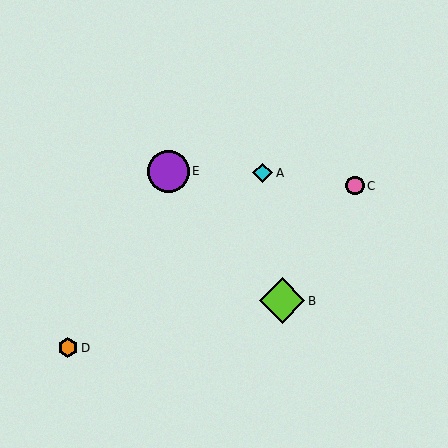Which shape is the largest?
The lime diamond (labeled B) is the largest.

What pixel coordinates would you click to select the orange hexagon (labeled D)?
Click at (68, 348) to select the orange hexagon D.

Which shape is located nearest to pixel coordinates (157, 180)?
The purple circle (labeled E) at (168, 171) is nearest to that location.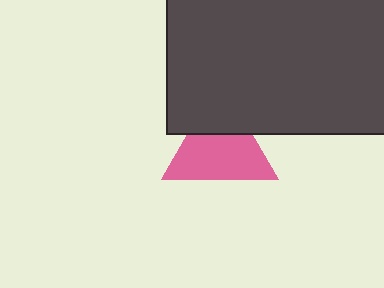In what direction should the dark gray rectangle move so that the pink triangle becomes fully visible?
The dark gray rectangle should move up. That is the shortest direction to clear the overlap and leave the pink triangle fully visible.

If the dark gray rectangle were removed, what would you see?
You would see the complete pink triangle.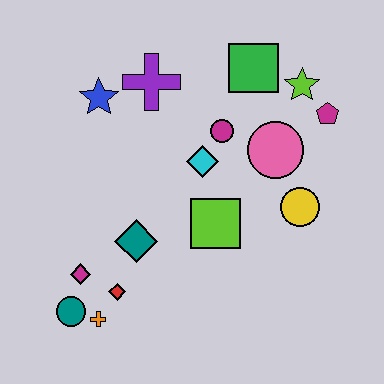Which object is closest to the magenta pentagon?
The lime star is closest to the magenta pentagon.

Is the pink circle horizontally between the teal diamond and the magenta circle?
No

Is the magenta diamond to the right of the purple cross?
No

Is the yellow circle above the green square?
No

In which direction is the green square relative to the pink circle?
The green square is above the pink circle.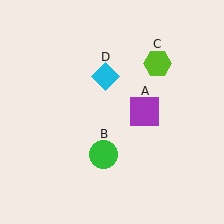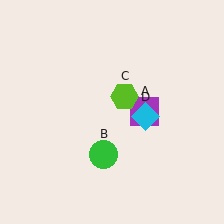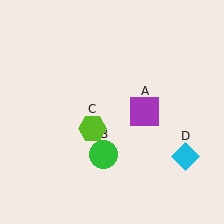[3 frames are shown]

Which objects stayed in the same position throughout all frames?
Purple square (object A) and green circle (object B) remained stationary.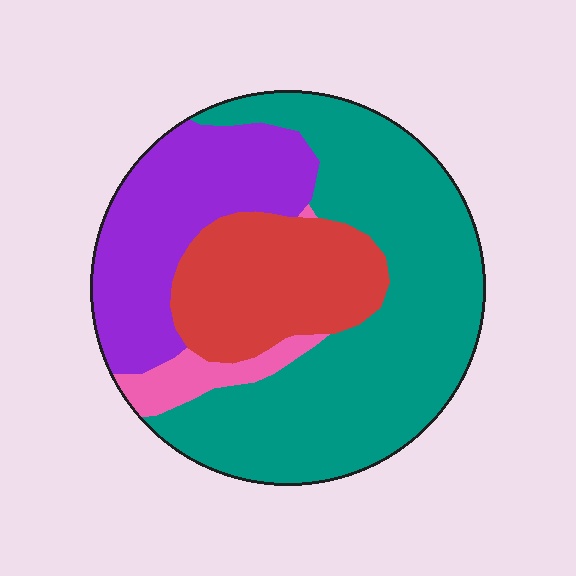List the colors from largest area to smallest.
From largest to smallest: teal, purple, red, pink.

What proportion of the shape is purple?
Purple takes up less than a quarter of the shape.